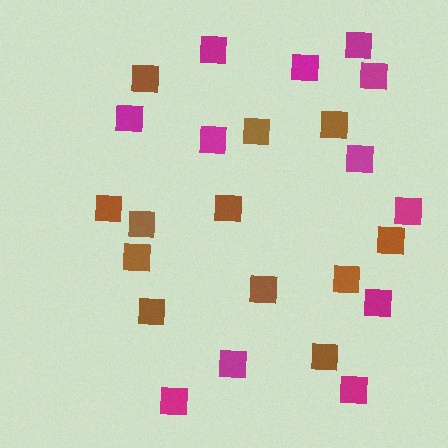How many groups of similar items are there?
There are 2 groups: one group of brown squares (12) and one group of magenta squares (12).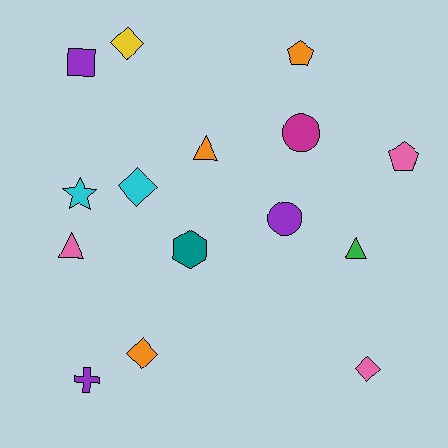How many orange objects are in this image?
There are 3 orange objects.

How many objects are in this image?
There are 15 objects.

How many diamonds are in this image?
There are 4 diamonds.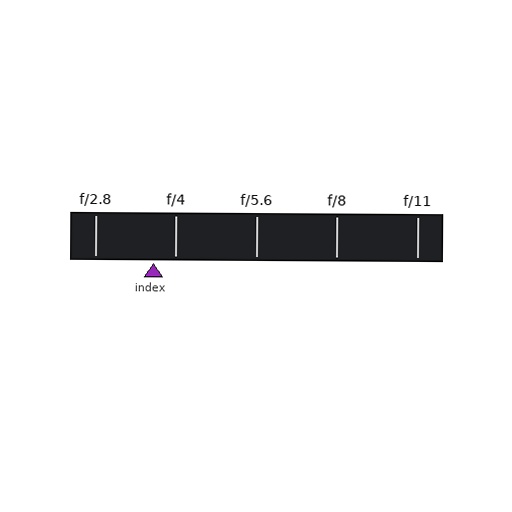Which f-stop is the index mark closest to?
The index mark is closest to f/4.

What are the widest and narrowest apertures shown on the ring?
The widest aperture shown is f/2.8 and the narrowest is f/11.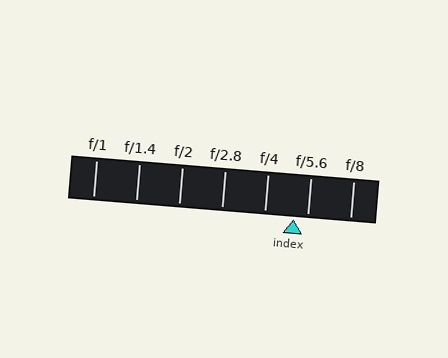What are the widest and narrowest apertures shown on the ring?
The widest aperture shown is f/1 and the narrowest is f/8.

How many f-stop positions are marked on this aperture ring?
There are 7 f-stop positions marked.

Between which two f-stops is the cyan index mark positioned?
The index mark is between f/4 and f/5.6.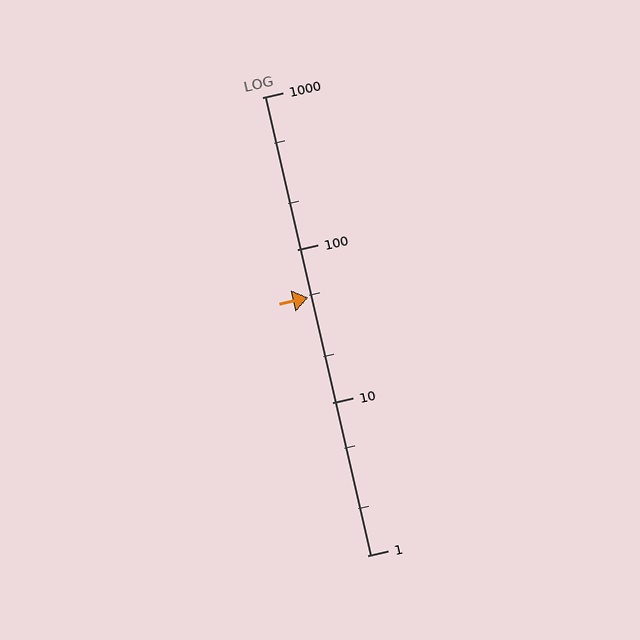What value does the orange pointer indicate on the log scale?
The pointer indicates approximately 49.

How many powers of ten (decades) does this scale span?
The scale spans 3 decades, from 1 to 1000.